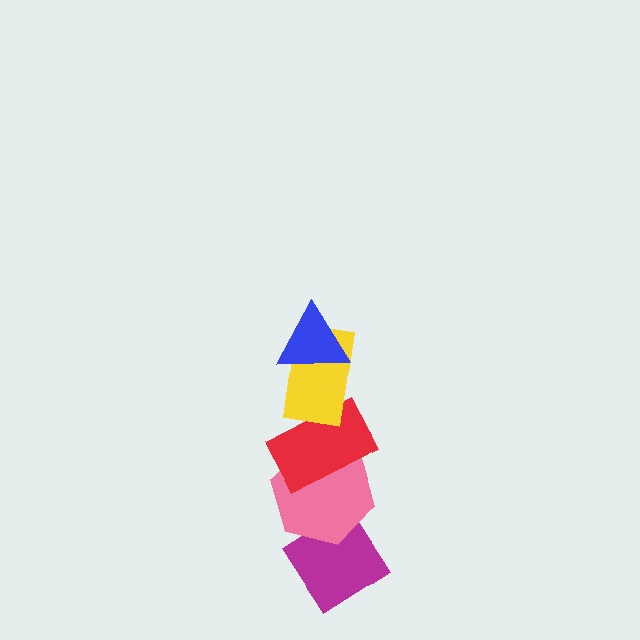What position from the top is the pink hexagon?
The pink hexagon is 4th from the top.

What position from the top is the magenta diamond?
The magenta diamond is 5th from the top.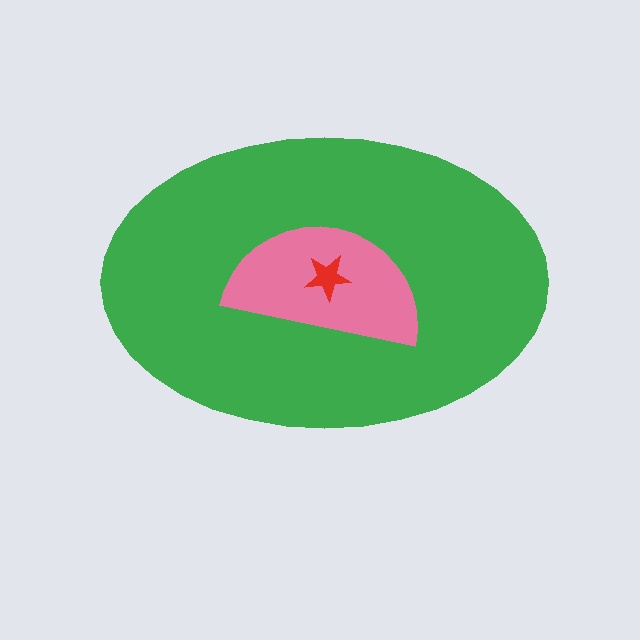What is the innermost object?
The red star.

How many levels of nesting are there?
3.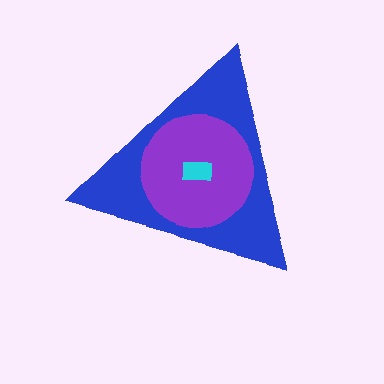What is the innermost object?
The cyan rectangle.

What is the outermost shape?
The blue triangle.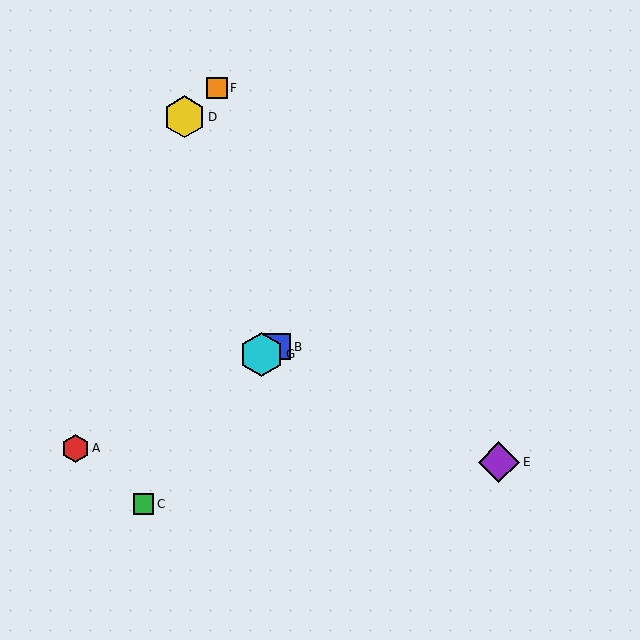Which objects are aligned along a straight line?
Objects A, B, G are aligned along a straight line.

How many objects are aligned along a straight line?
3 objects (A, B, G) are aligned along a straight line.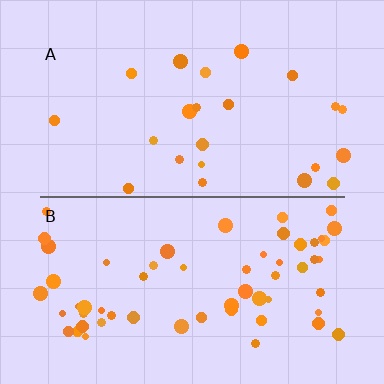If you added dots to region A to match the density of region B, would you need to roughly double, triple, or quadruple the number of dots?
Approximately triple.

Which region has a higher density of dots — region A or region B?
B (the bottom).